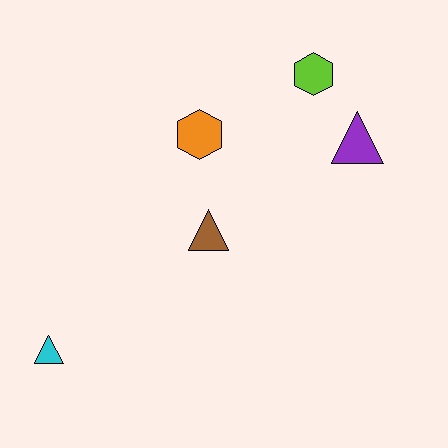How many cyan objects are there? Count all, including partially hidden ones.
There is 1 cyan object.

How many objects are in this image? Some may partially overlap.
There are 5 objects.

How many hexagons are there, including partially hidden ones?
There are 2 hexagons.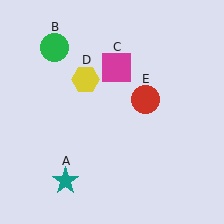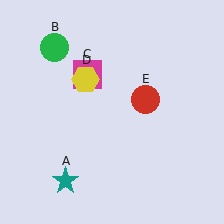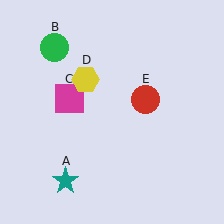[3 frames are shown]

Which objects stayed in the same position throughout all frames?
Teal star (object A) and green circle (object B) and yellow hexagon (object D) and red circle (object E) remained stationary.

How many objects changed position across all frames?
1 object changed position: magenta square (object C).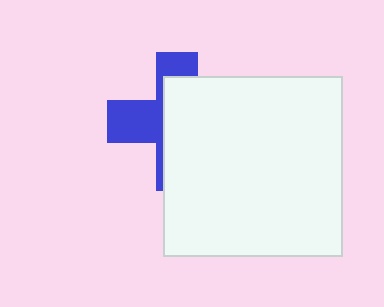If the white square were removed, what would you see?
You would see the complete blue cross.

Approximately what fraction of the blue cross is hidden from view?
Roughly 60% of the blue cross is hidden behind the white square.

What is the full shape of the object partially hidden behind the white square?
The partially hidden object is a blue cross.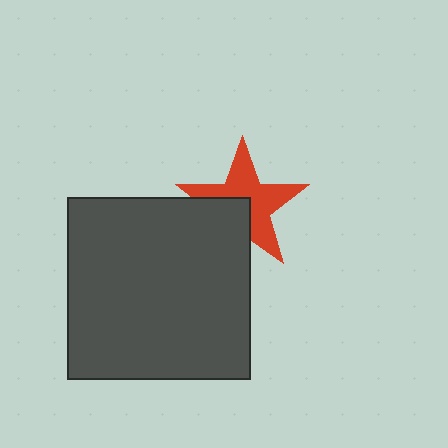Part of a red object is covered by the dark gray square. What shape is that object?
It is a star.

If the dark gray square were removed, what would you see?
You would see the complete red star.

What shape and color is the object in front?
The object in front is a dark gray square.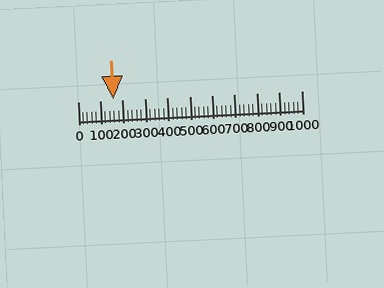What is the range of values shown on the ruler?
The ruler shows values from 0 to 1000.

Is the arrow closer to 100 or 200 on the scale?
The arrow is closer to 200.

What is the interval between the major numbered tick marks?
The major tick marks are spaced 100 units apart.